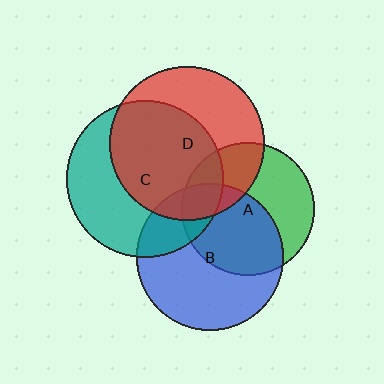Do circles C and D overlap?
Yes.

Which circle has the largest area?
Circle C (teal).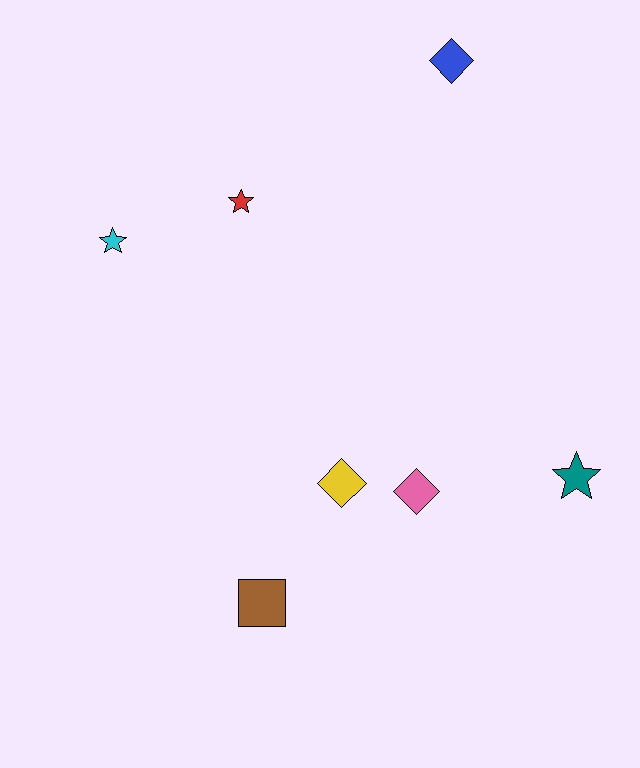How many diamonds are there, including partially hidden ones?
There are 3 diamonds.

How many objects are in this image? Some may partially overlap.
There are 7 objects.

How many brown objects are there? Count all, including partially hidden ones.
There is 1 brown object.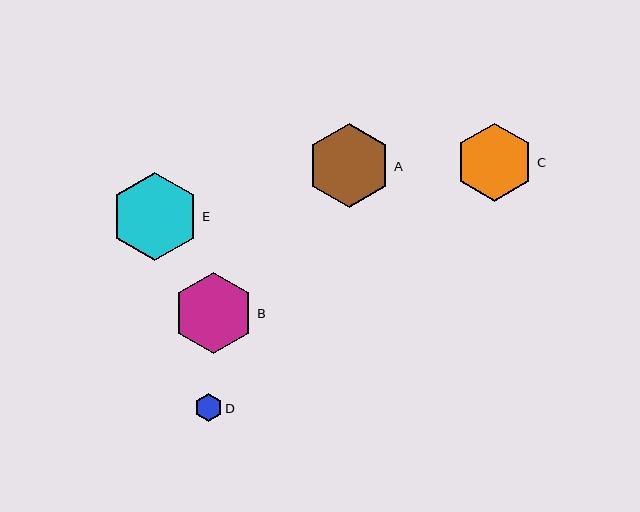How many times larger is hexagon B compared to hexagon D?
Hexagon B is approximately 2.9 times the size of hexagon D.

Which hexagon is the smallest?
Hexagon D is the smallest with a size of approximately 28 pixels.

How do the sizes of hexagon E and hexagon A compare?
Hexagon E and hexagon A are approximately the same size.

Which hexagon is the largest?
Hexagon E is the largest with a size of approximately 88 pixels.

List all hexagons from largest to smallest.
From largest to smallest: E, A, B, C, D.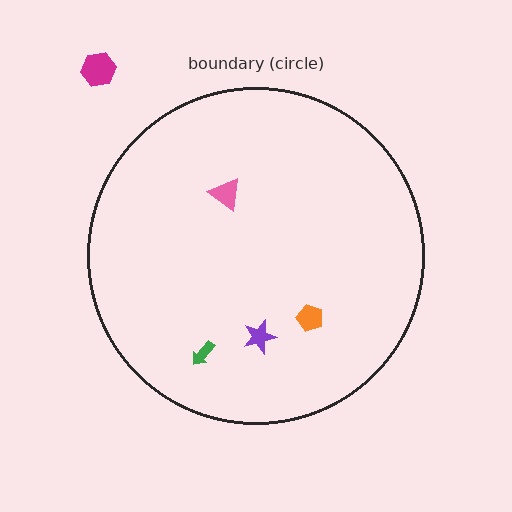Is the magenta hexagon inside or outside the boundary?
Outside.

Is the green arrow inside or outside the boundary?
Inside.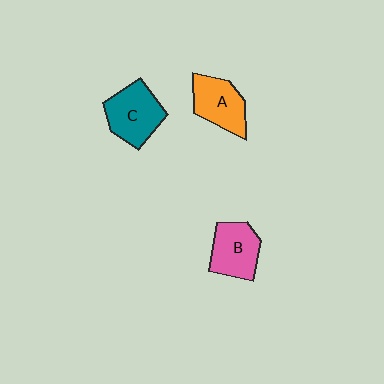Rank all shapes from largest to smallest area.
From largest to smallest: C (teal), A (orange), B (pink).